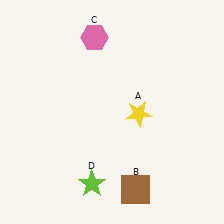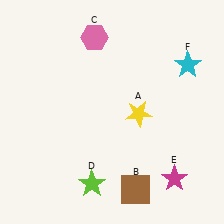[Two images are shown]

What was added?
A magenta star (E), a cyan star (F) were added in Image 2.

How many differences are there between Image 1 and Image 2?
There are 2 differences between the two images.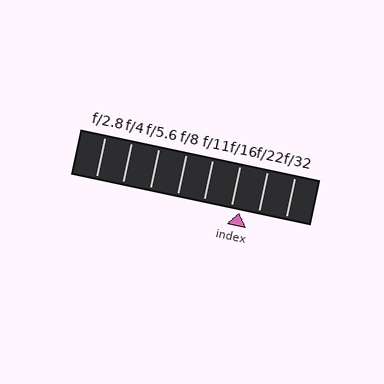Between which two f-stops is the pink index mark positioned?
The index mark is between f/16 and f/22.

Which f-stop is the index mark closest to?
The index mark is closest to f/16.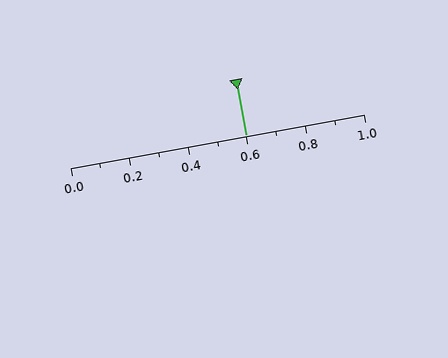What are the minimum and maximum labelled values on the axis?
The axis runs from 0.0 to 1.0.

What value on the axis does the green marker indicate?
The marker indicates approximately 0.6.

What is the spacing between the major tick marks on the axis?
The major ticks are spaced 0.2 apart.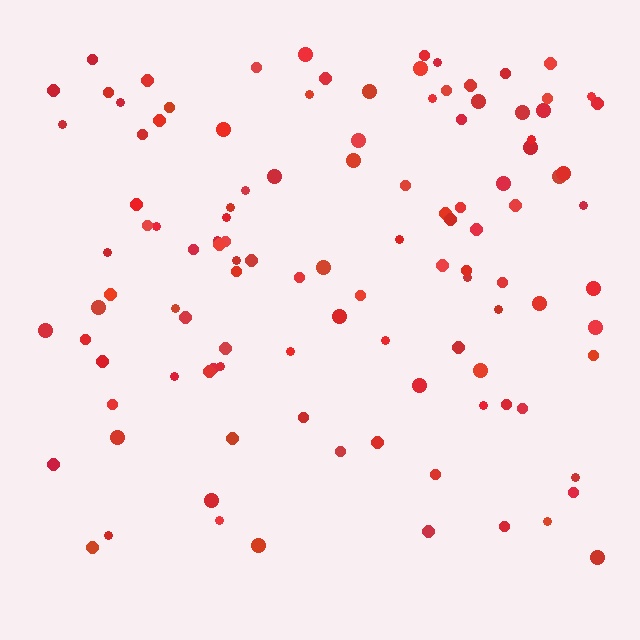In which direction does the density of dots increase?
From bottom to top, with the top side densest.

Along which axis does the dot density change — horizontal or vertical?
Vertical.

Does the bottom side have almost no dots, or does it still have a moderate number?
Still a moderate number, just noticeably fewer than the top.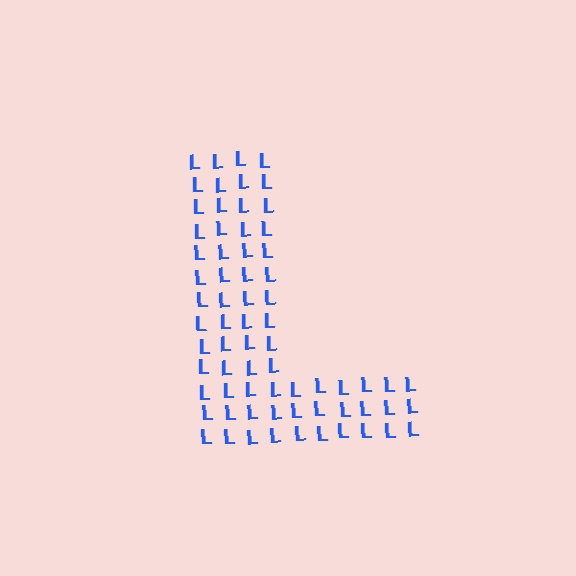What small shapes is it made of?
It is made of small letter L's.